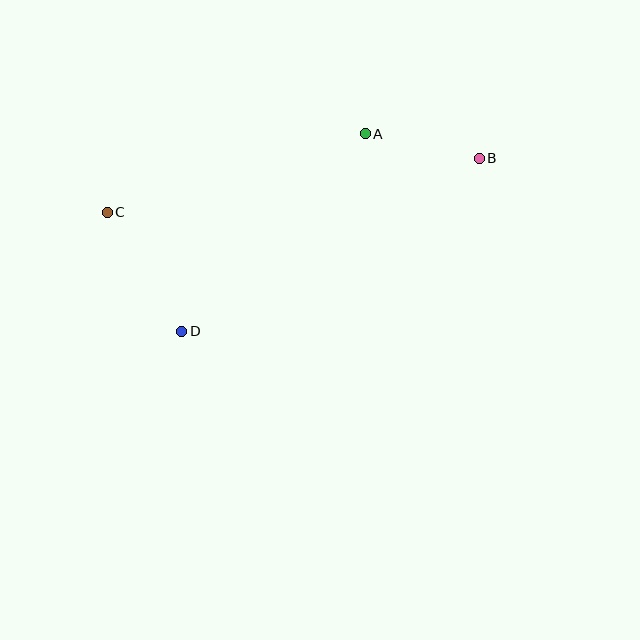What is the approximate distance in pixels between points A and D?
The distance between A and D is approximately 269 pixels.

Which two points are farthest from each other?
Points B and C are farthest from each other.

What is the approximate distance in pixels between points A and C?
The distance between A and C is approximately 270 pixels.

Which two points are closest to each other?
Points A and B are closest to each other.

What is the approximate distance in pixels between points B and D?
The distance between B and D is approximately 344 pixels.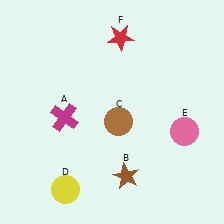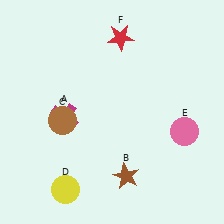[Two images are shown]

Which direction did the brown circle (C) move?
The brown circle (C) moved left.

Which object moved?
The brown circle (C) moved left.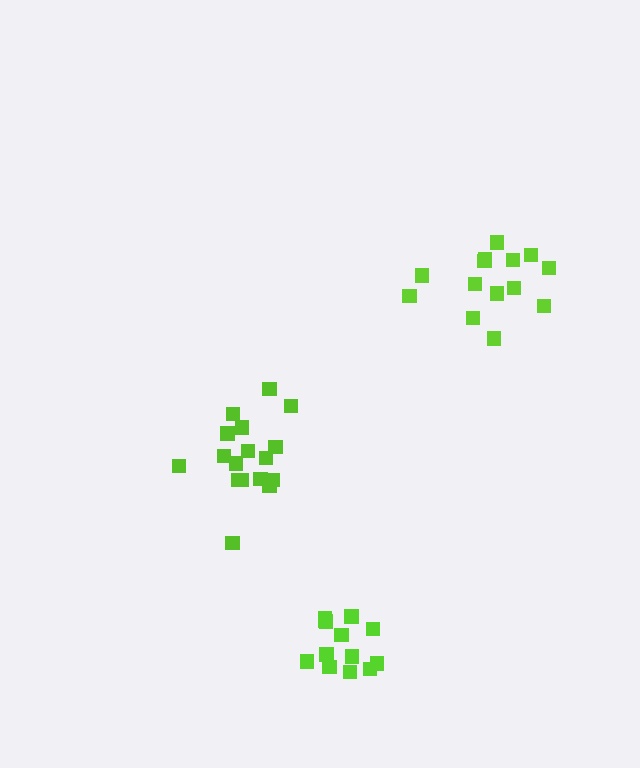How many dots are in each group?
Group 1: 13 dots, Group 2: 14 dots, Group 3: 17 dots (44 total).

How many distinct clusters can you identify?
There are 3 distinct clusters.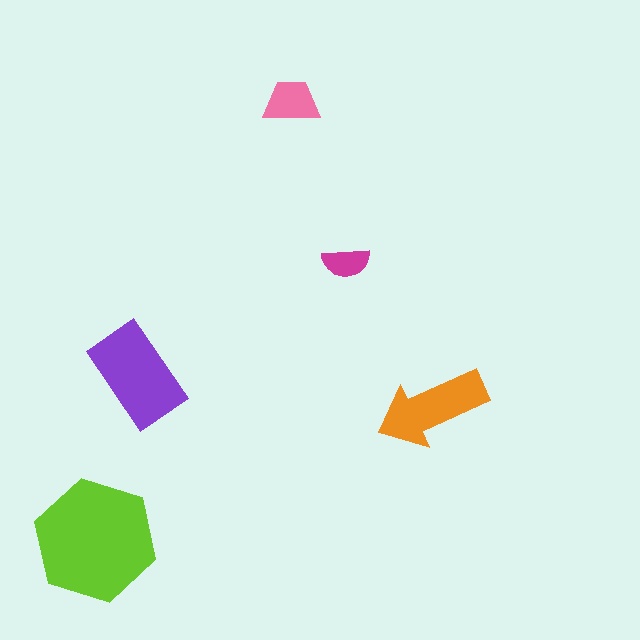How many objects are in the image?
There are 5 objects in the image.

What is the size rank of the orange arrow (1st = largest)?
3rd.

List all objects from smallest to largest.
The magenta semicircle, the pink trapezoid, the orange arrow, the purple rectangle, the lime hexagon.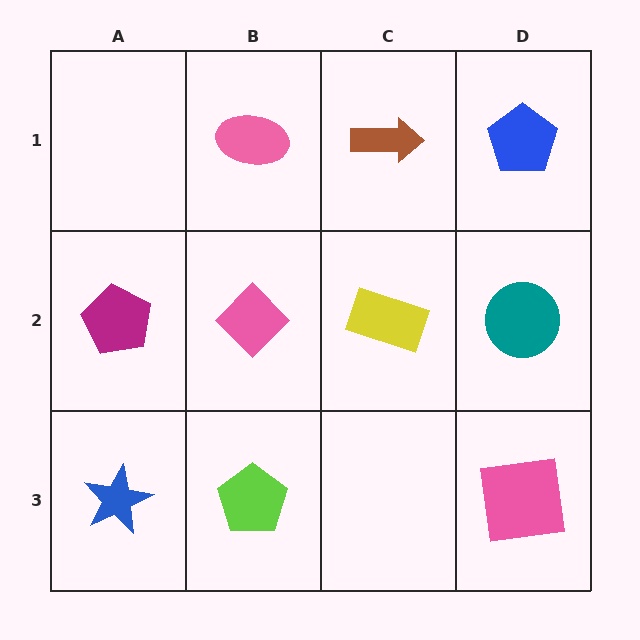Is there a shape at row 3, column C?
No, that cell is empty.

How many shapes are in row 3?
3 shapes.